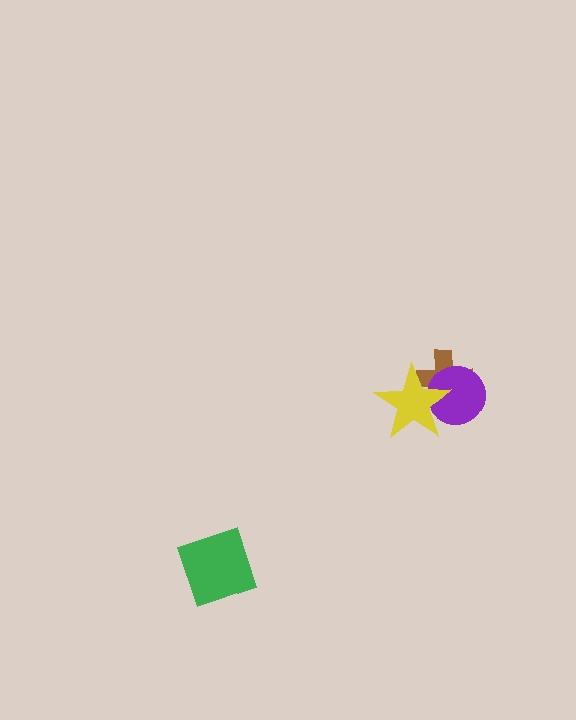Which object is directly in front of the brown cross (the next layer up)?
The purple circle is directly in front of the brown cross.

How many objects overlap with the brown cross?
2 objects overlap with the brown cross.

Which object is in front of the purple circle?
The yellow star is in front of the purple circle.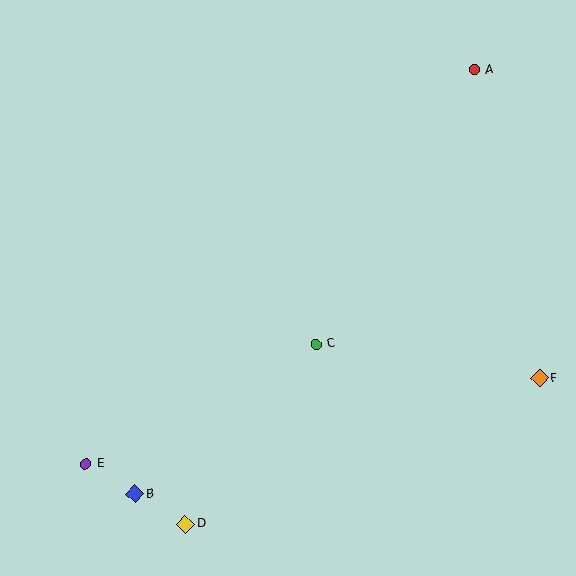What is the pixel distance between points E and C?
The distance between E and C is 260 pixels.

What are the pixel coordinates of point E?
Point E is at (86, 464).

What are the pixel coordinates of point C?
Point C is at (316, 344).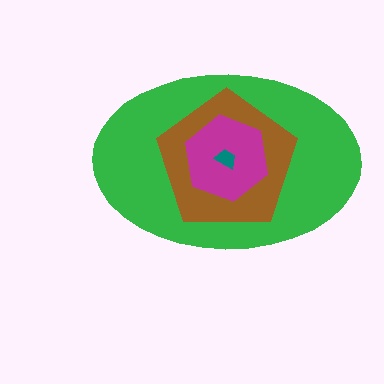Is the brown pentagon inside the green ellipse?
Yes.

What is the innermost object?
The teal trapezoid.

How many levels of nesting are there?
4.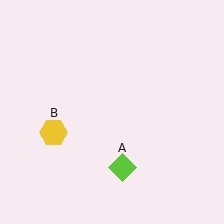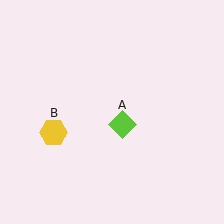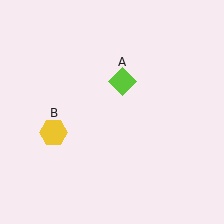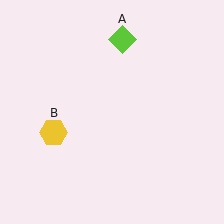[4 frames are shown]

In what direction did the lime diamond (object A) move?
The lime diamond (object A) moved up.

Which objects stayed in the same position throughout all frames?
Yellow hexagon (object B) remained stationary.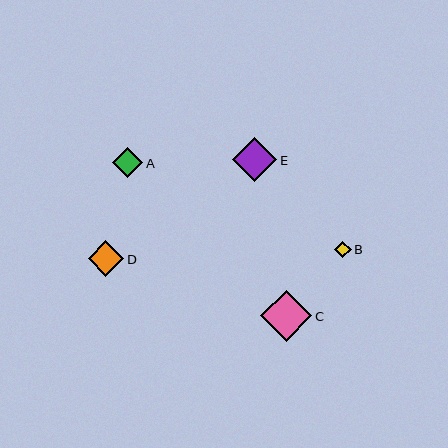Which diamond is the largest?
Diamond C is the largest with a size of approximately 51 pixels.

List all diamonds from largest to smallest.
From largest to smallest: C, E, D, A, B.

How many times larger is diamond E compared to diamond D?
Diamond E is approximately 1.2 times the size of diamond D.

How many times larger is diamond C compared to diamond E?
Diamond C is approximately 1.2 times the size of diamond E.